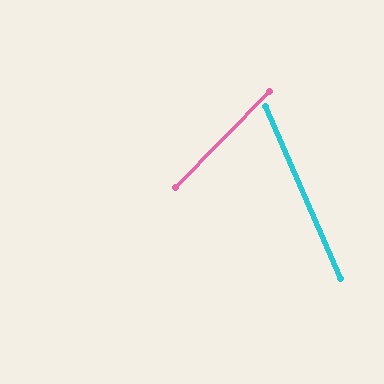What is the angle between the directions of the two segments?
Approximately 68 degrees.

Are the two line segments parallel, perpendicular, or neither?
Neither parallel nor perpendicular — they differ by about 68°.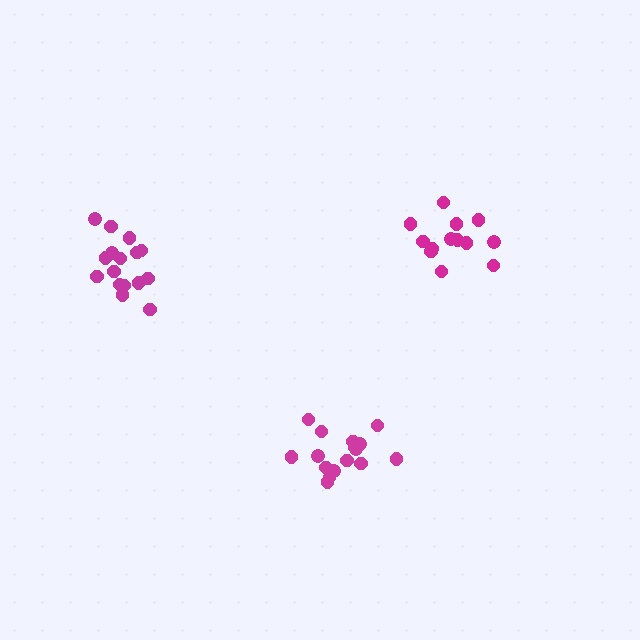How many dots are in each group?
Group 1: 16 dots, Group 2: 13 dots, Group 3: 16 dots (45 total).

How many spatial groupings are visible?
There are 3 spatial groupings.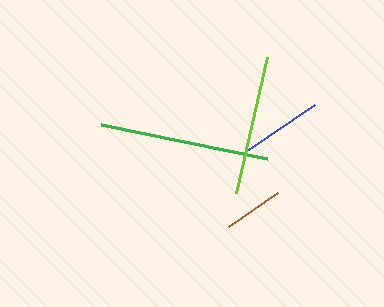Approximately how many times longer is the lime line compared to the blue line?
The lime line is approximately 1.7 times the length of the blue line.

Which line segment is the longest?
The green line is the longest at approximately 169 pixels.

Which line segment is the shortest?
The brown line is the shortest at approximately 60 pixels.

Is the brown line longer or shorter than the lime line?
The lime line is longer than the brown line.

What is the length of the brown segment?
The brown segment is approximately 60 pixels long.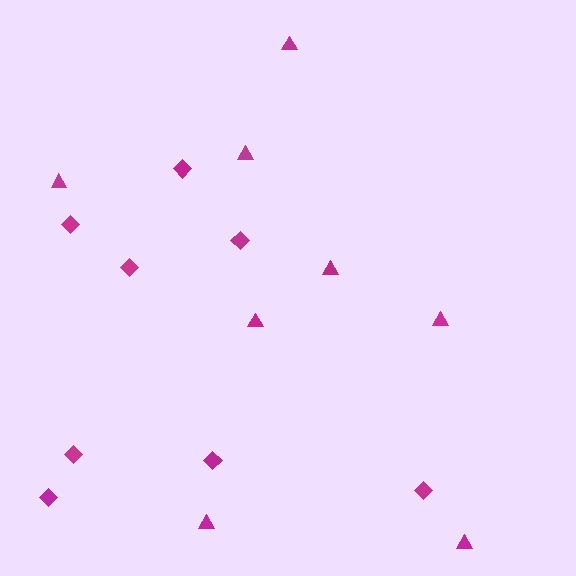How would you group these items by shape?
There are 2 groups: one group of diamonds (8) and one group of triangles (8).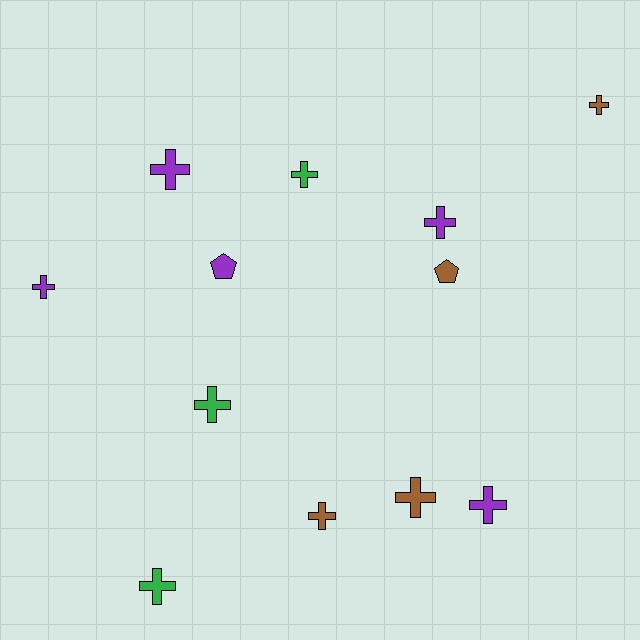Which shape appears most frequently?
Cross, with 10 objects.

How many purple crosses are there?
There are 4 purple crosses.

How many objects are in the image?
There are 12 objects.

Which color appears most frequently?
Purple, with 5 objects.